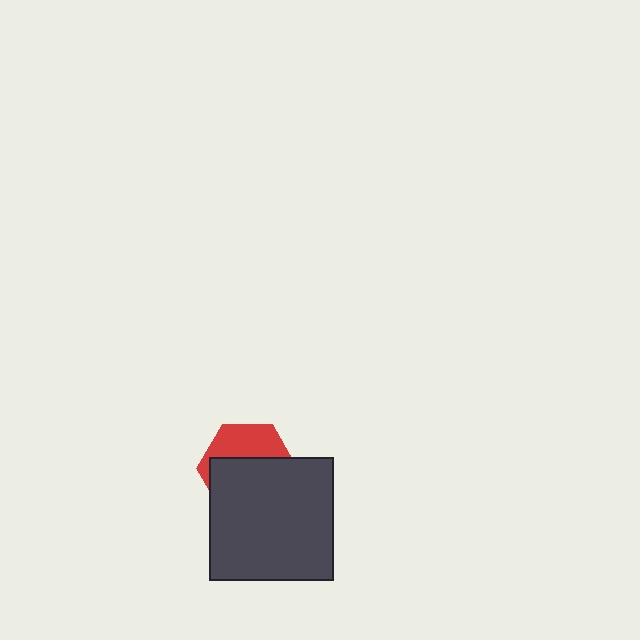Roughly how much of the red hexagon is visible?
A small part of it is visible (roughly 39%).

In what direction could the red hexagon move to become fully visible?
The red hexagon could move up. That would shift it out from behind the dark gray square entirely.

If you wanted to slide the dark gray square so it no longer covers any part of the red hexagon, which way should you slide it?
Slide it down — that is the most direct way to separate the two shapes.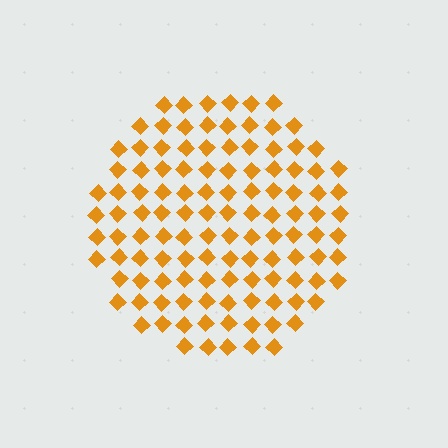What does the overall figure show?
The overall figure shows a circle.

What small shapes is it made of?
It is made of small diamonds.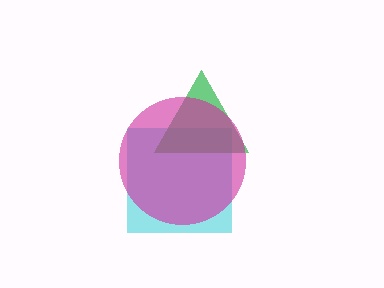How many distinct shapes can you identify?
There are 3 distinct shapes: a cyan square, a green triangle, a magenta circle.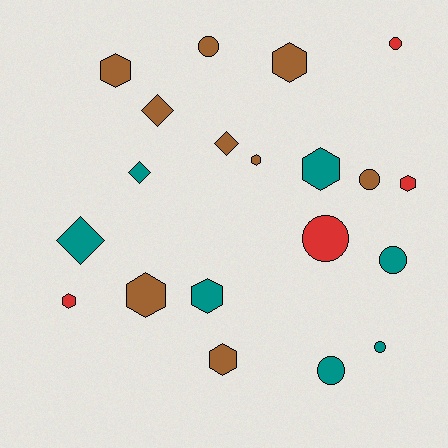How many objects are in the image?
There are 20 objects.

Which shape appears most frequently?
Hexagon, with 9 objects.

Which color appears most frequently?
Brown, with 9 objects.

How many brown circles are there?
There are 2 brown circles.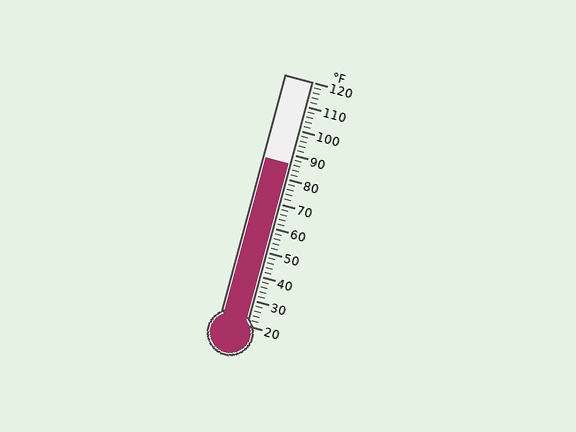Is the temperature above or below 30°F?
The temperature is above 30°F.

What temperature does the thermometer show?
The thermometer shows approximately 86°F.